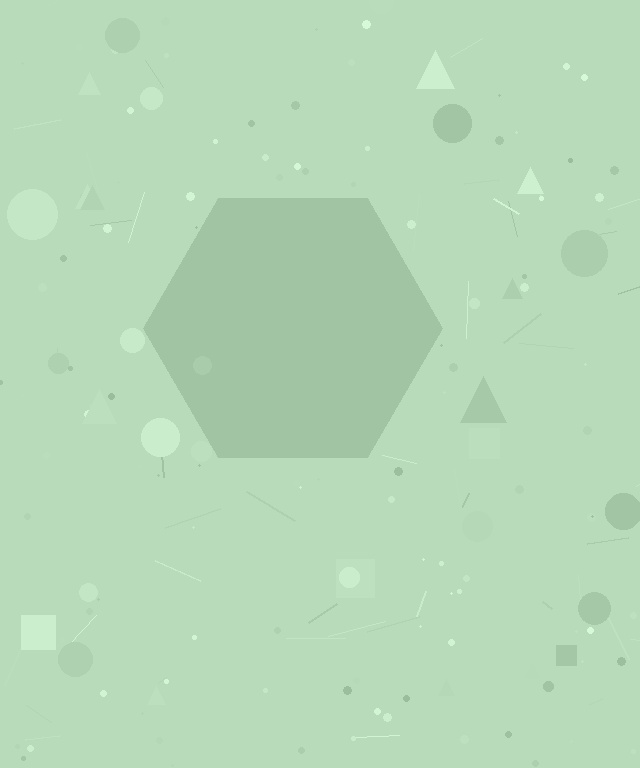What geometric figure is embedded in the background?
A hexagon is embedded in the background.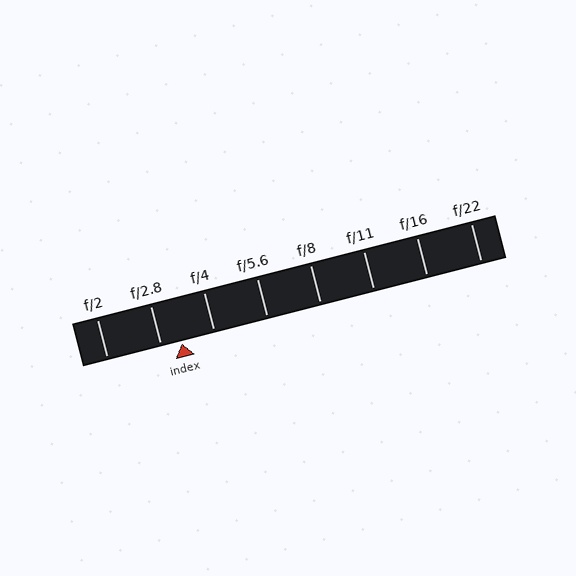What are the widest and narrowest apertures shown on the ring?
The widest aperture shown is f/2 and the narrowest is f/22.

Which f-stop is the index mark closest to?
The index mark is closest to f/2.8.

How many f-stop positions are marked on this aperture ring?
There are 8 f-stop positions marked.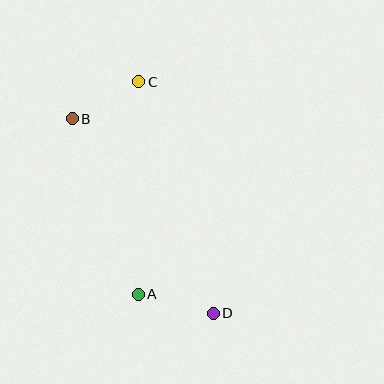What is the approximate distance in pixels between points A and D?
The distance between A and D is approximately 78 pixels.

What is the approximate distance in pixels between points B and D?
The distance between B and D is approximately 240 pixels.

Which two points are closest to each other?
Points B and C are closest to each other.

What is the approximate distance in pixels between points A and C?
The distance between A and C is approximately 212 pixels.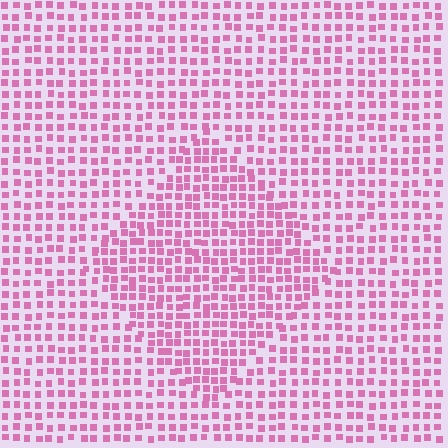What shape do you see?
I see a diamond.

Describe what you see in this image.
The image contains small pink elements arranged at two different densities. A diamond-shaped region is visible where the elements are more densely packed than the surrounding area.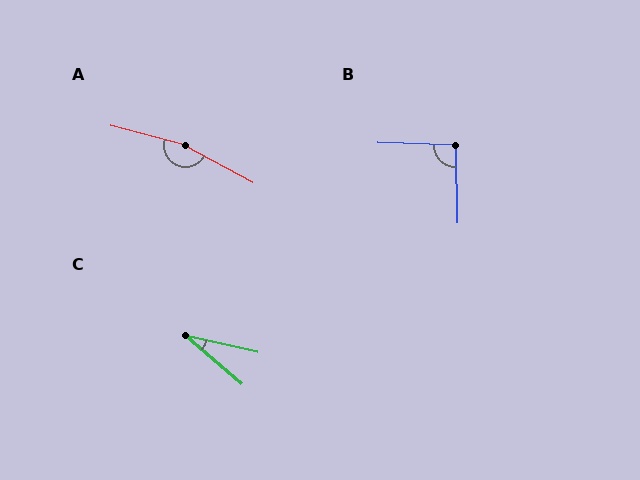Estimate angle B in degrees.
Approximately 93 degrees.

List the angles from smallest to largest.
C (28°), B (93°), A (166°).